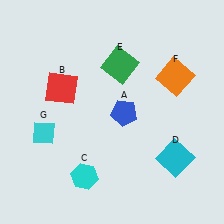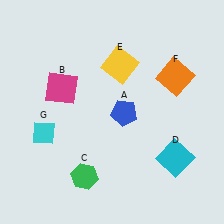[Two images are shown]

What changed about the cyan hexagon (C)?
In Image 1, C is cyan. In Image 2, it changed to green.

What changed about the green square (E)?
In Image 1, E is green. In Image 2, it changed to yellow.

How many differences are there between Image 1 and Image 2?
There are 3 differences between the two images.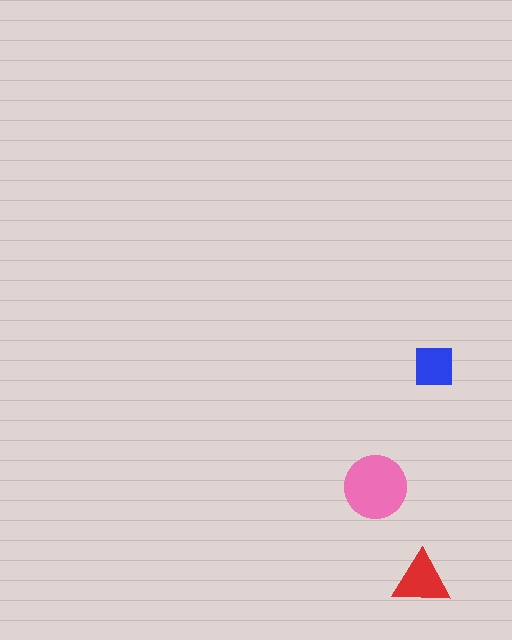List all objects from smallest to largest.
The blue square, the red triangle, the pink circle.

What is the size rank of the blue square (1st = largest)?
3rd.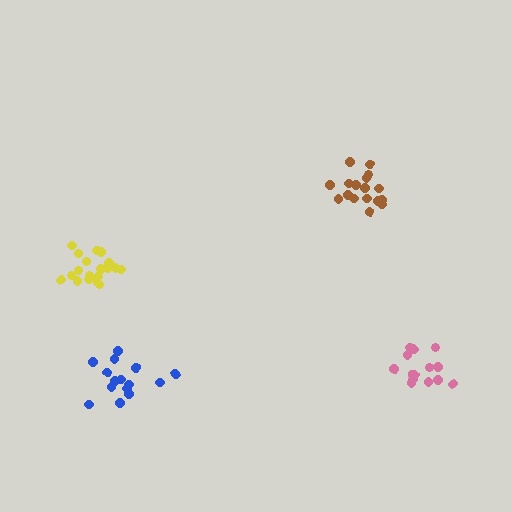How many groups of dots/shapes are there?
There are 4 groups.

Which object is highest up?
The brown cluster is topmost.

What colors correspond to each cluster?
The clusters are colored: pink, yellow, brown, blue.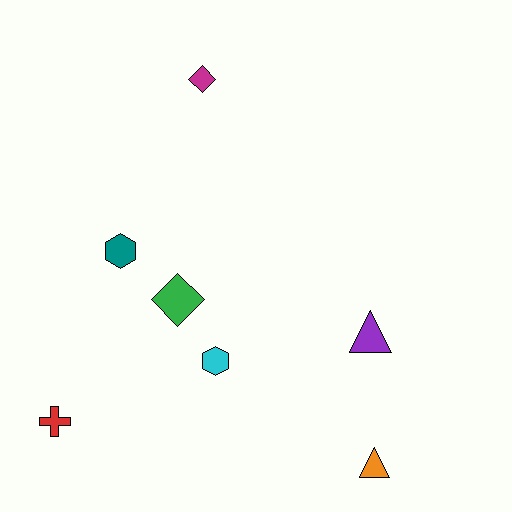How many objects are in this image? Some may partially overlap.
There are 7 objects.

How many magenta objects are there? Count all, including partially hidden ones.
There is 1 magenta object.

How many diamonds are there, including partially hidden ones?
There are 2 diamonds.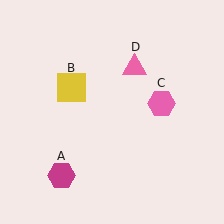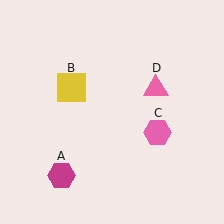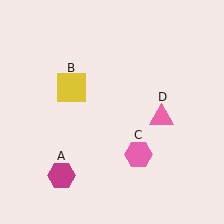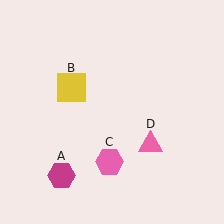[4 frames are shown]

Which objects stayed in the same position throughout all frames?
Magenta hexagon (object A) and yellow square (object B) remained stationary.